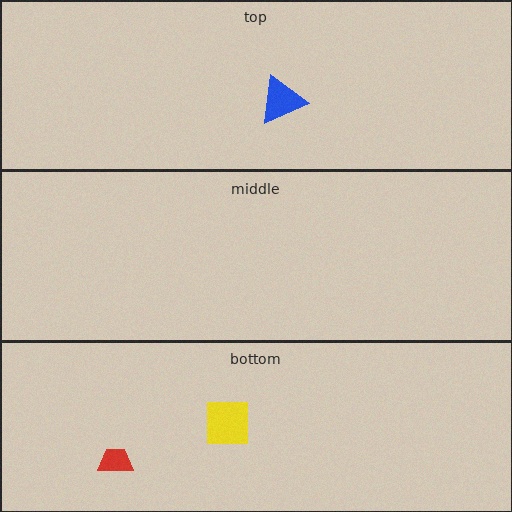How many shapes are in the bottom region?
2.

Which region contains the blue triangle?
The top region.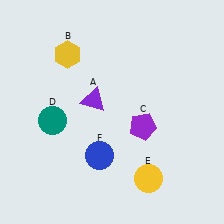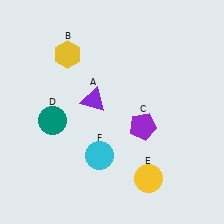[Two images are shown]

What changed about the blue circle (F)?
In Image 1, F is blue. In Image 2, it changed to cyan.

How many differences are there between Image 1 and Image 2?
There is 1 difference between the two images.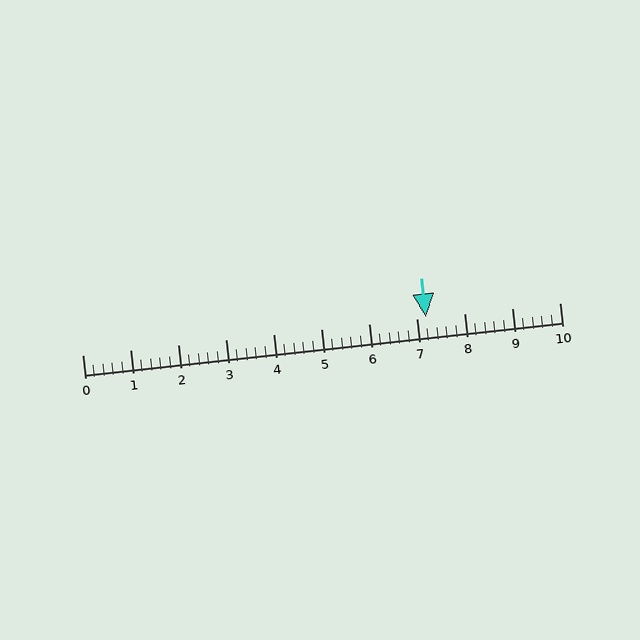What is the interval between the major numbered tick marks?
The major tick marks are spaced 1 units apart.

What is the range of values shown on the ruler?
The ruler shows values from 0 to 10.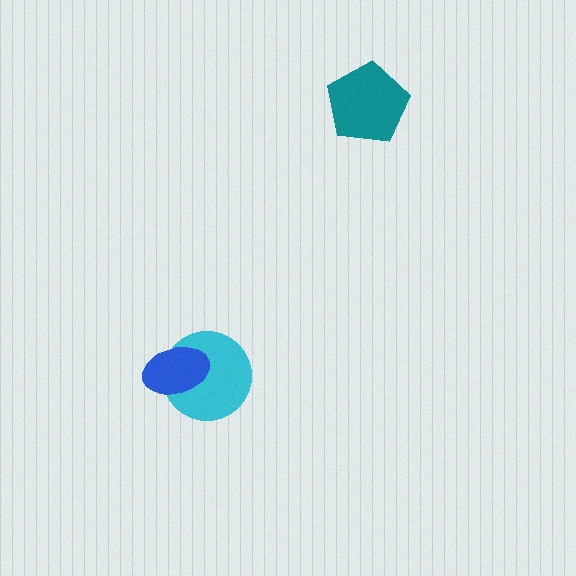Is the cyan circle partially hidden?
Yes, it is partially covered by another shape.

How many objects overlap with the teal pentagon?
0 objects overlap with the teal pentagon.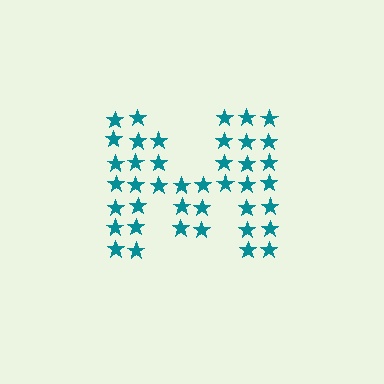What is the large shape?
The large shape is the letter M.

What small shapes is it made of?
It is made of small stars.